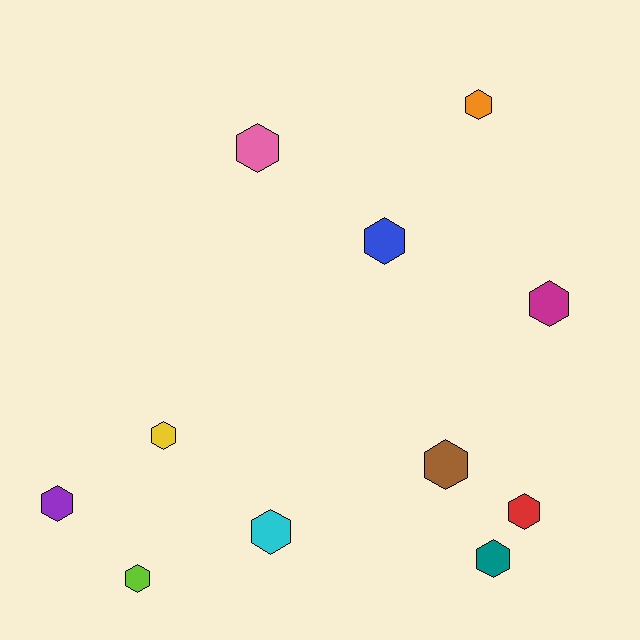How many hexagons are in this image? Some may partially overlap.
There are 11 hexagons.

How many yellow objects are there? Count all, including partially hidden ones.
There is 1 yellow object.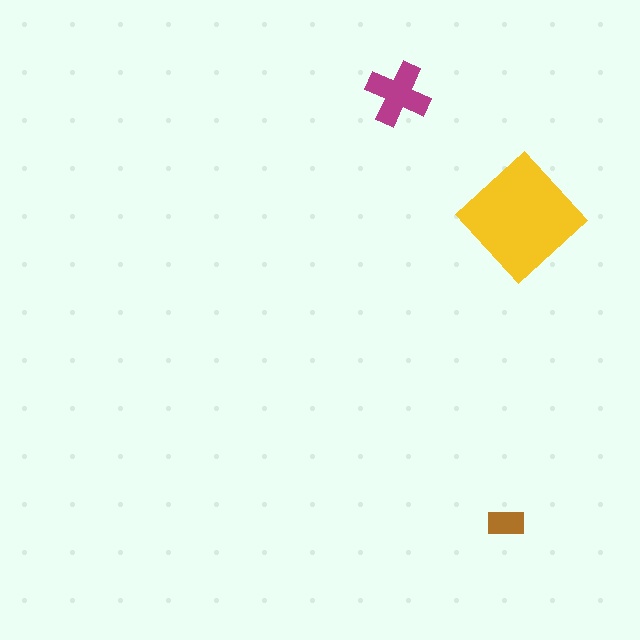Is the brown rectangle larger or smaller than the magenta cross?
Smaller.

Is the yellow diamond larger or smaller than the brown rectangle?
Larger.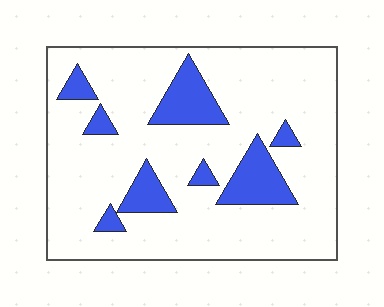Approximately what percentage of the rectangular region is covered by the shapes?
Approximately 15%.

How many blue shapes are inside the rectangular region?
8.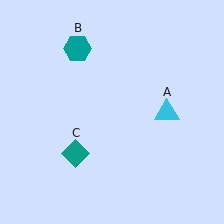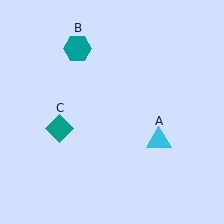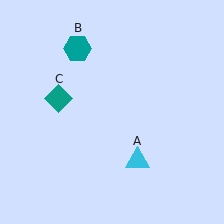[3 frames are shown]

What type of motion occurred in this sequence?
The cyan triangle (object A), teal diamond (object C) rotated clockwise around the center of the scene.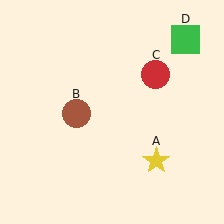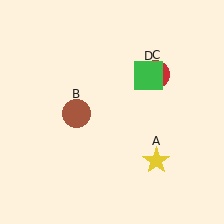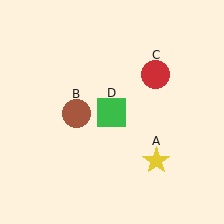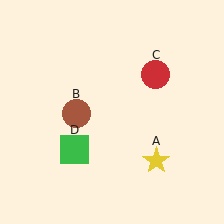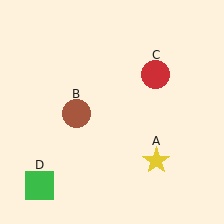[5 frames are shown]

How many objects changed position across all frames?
1 object changed position: green square (object D).